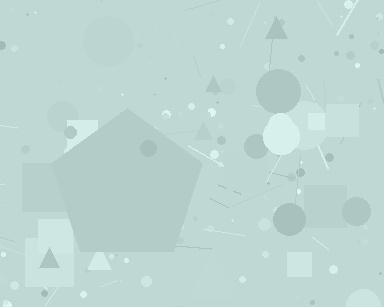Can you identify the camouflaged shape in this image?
The camouflaged shape is a pentagon.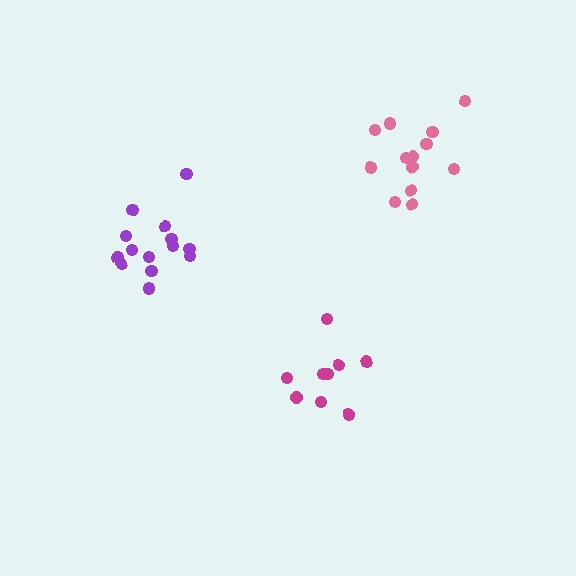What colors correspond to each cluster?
The clusters are colored: pink, purple, magenta.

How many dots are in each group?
Group 1: 14 dots, Group 2: 14 dots, Group 3: 9 dots (37 total).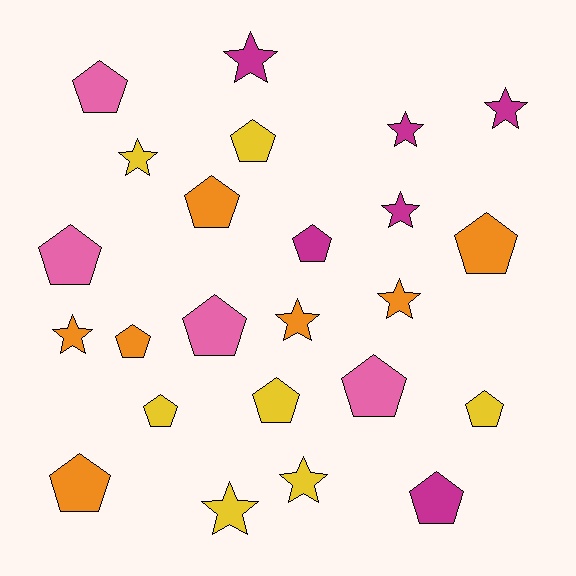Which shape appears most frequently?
Pentagon, with 14 objects.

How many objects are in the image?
There are 24 objects.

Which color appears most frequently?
Orange, with 7 objects.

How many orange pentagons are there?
There are 4 orange pentagons.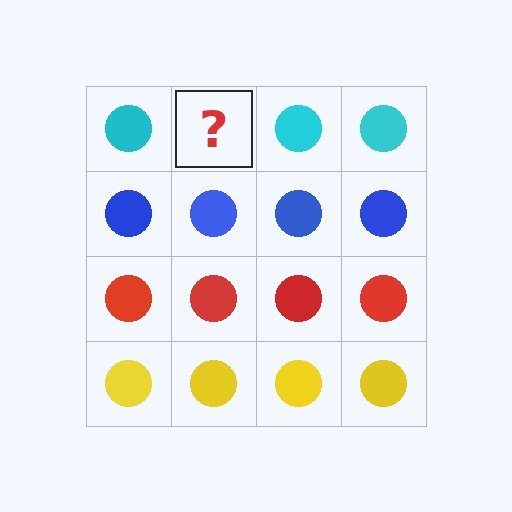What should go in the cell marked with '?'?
The missing cell should contain a cyan circle.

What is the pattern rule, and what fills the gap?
The rule is that each row has a consistent color. The gap should be filled with a cyan circle.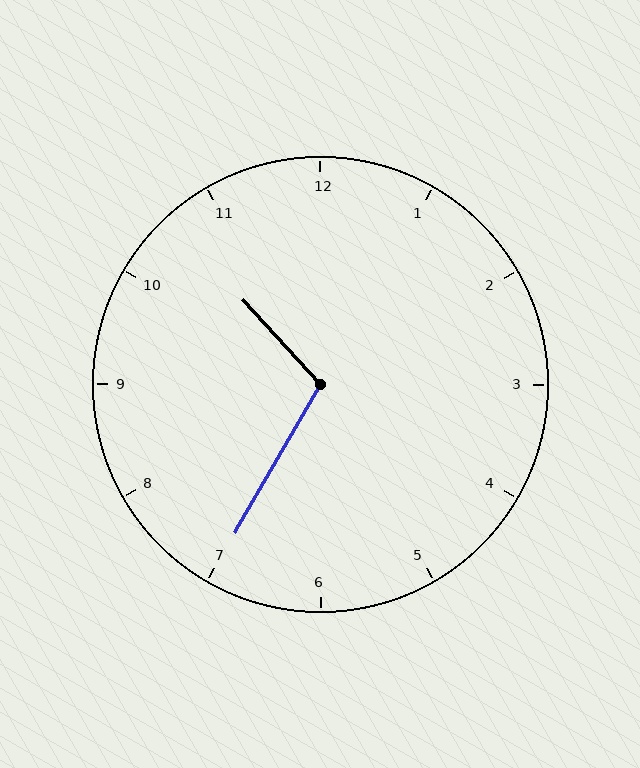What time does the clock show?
10:35.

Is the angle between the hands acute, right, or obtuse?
It is obtuse.